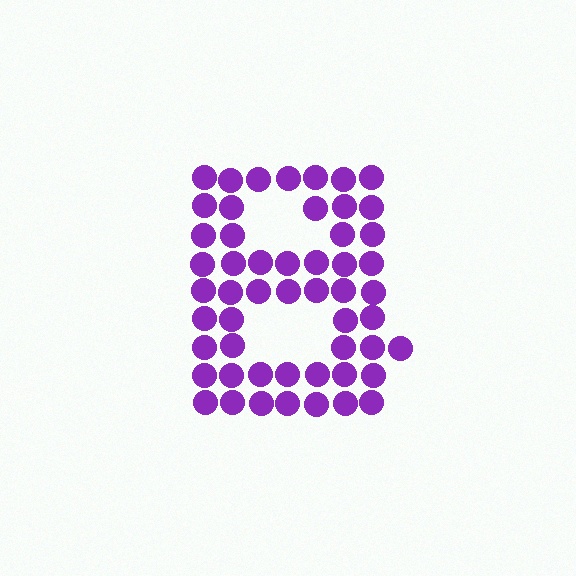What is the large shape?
The large shape is the letter B.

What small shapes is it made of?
It is made of small circles.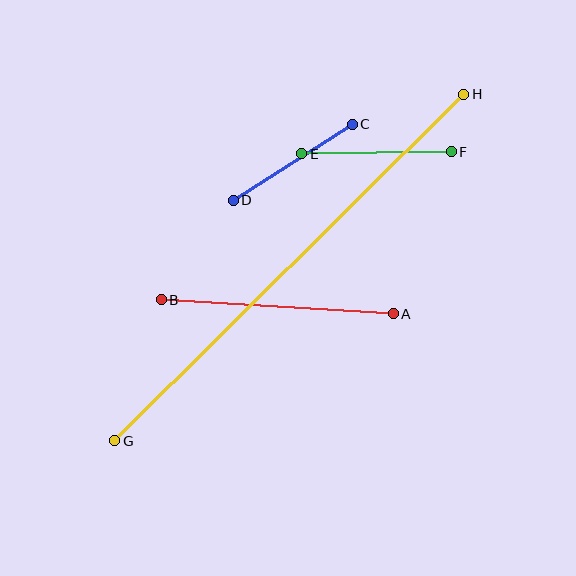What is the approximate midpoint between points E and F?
The midpoint is at approximately (376, 153) pixels.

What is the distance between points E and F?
The distance is approximately 149 pixels.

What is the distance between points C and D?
The distance is approximately 141 pixels.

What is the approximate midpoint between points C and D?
The midpoint is at approximately (293, 162) pixels.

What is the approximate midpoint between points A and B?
The midpoint is at approximately (277, 307) pixels.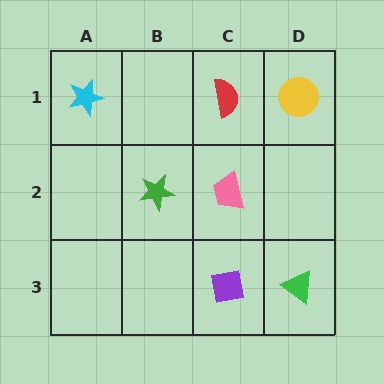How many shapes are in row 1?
3 shapes.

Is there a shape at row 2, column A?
No, that cell is empty.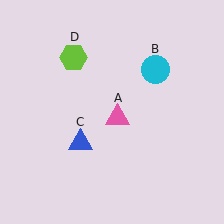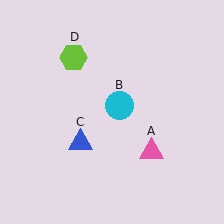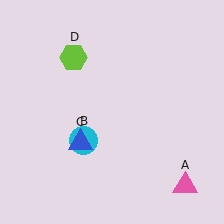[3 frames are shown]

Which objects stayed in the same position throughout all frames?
Blue triangle (object C) and lime hexagon (object D) remained stationary.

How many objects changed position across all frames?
2 objects changed position: pink triangle (object A), cyan circle (object B).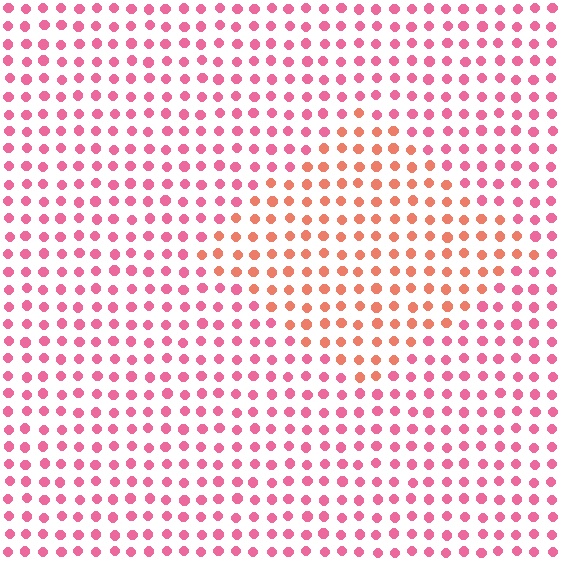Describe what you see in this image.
The image is filled with small pink elements in a uniform arrangement. A diamond-shaped region is visible where the elements are tinted to a slightly different hue, forming a subtle color boundary.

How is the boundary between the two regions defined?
The boundary is defined purely by a slight shift in hue (about 33 degrees). Spacing, size, and orientation are identical on both sides.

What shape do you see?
I see a diamond.